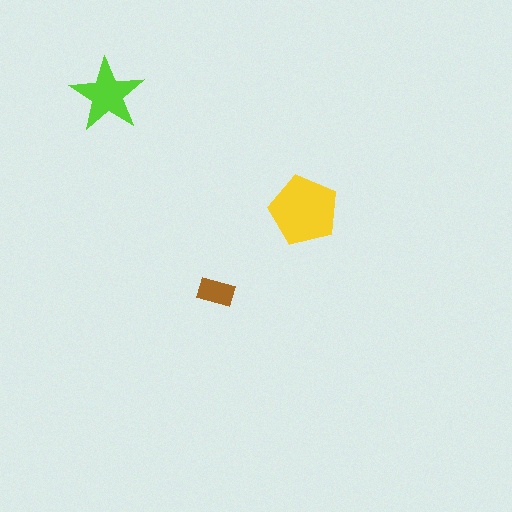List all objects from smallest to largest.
The brown rectangle, the lime star, the yellow pentagon.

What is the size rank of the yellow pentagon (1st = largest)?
1st.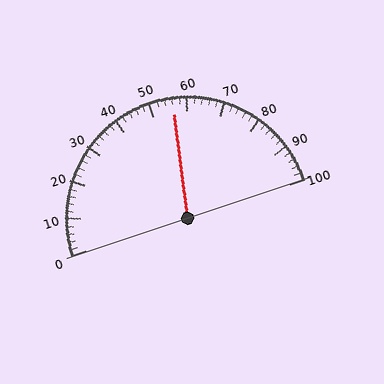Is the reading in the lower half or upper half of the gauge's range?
The reading is in the upper half of the range (0 to 100).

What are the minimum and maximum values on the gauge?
The gauge ranges from 0 to 100.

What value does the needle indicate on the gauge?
The needle indicates approximately 56.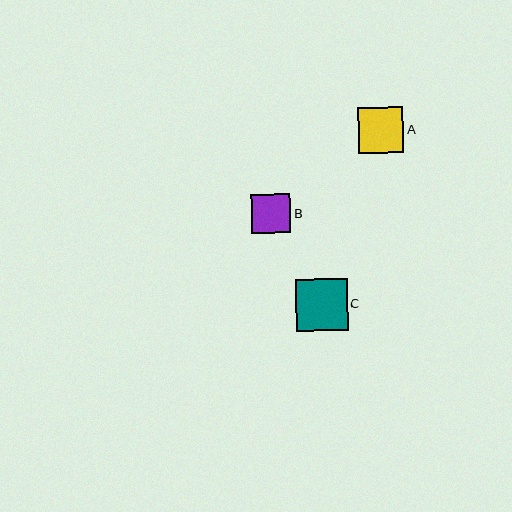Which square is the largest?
Square C is the largest with a size of approximately 51 pixels.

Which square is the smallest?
Square B is the smallest with a size of approximately 39 pixels.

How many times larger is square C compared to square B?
Square C is approximately 1.3 times the size of square B.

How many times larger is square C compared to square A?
Square C is approximately 1.1 times the size of square A.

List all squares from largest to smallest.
From largest to smallest: C, A, B.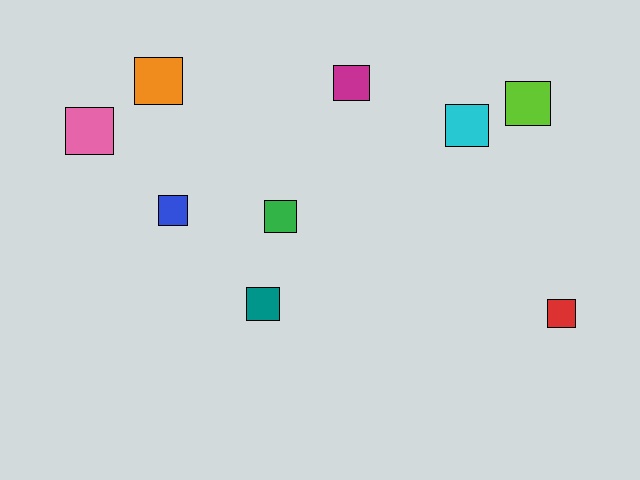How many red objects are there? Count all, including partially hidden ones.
There is 1 red object.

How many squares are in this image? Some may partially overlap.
There are 9 squares.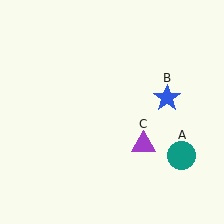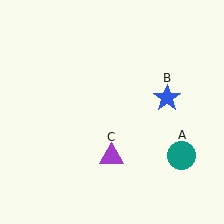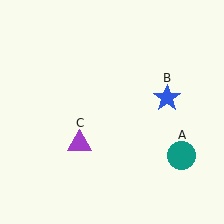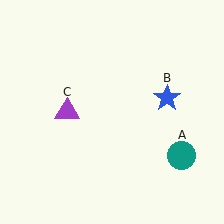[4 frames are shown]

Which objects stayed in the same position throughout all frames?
Teal circle (object A) and blue star (object B) remained stationary.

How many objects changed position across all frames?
1 object changed position: purple triangle (object C).